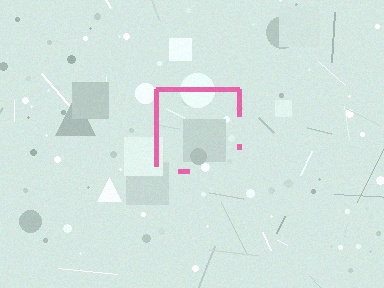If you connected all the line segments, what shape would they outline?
They would outline a square.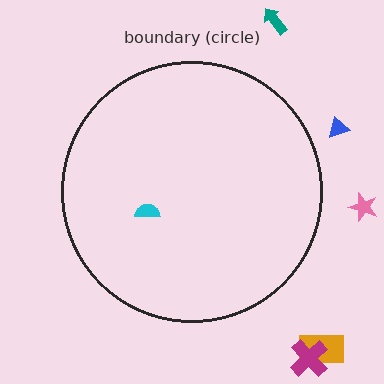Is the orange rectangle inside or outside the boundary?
Outside.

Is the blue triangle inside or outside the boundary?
Outside.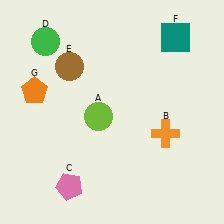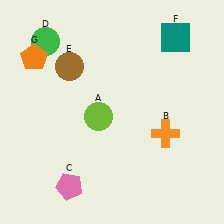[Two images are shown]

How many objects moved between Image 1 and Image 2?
1 object moved between the two images.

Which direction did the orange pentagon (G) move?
The orange pentagon (G) moved up.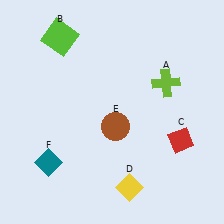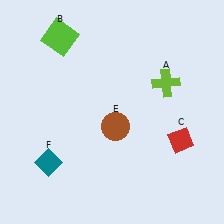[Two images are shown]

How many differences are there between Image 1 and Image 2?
There is 1 difference between the two images.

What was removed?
The yellow diamond (D) was removed in Image 2.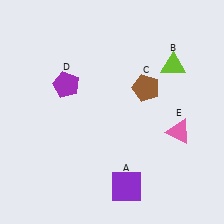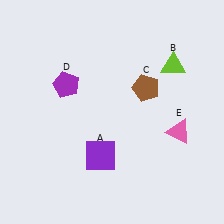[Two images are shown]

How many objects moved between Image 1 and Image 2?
1 object moved between the two images.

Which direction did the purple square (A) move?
The purple square (A) moved up.